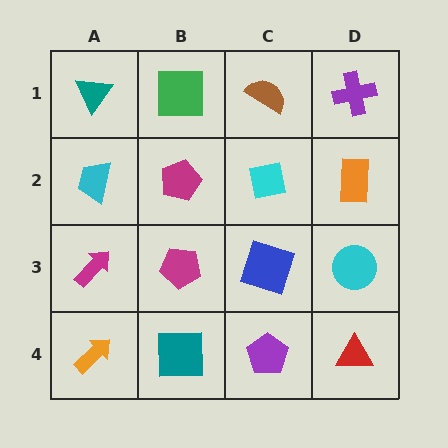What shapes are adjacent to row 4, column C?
A blue square (row 3, column C), a teal square (row 4, column B), a red triangle (row 4, column D).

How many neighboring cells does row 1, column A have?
2.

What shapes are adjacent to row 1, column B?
A magenta pentagon (row 2, column B), a teal triangle (row 1, column A), a brown semicircle (row 1, column C).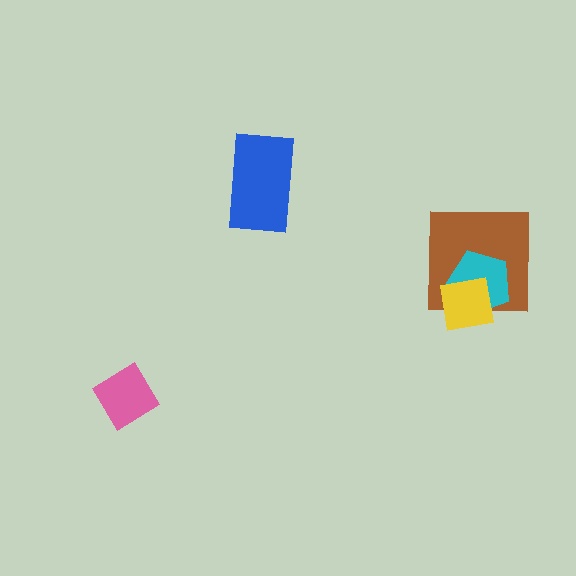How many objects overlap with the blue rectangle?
0 objects overlap with the blue rectangle.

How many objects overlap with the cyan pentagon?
2 objects overlap with the cyan pentagon.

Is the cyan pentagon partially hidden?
Yes, it is partially covered by another shape.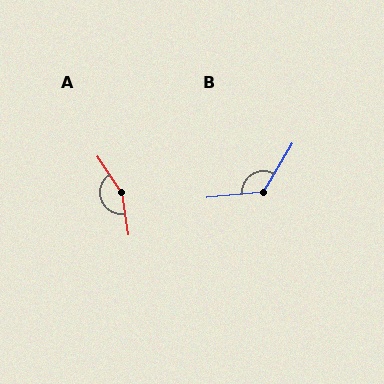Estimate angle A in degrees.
Approximately 154 degrees.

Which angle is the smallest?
B, at approximately 126 degrees.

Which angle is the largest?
A, at approximately 154 degrees.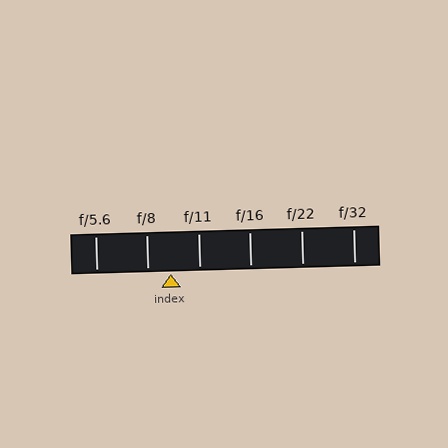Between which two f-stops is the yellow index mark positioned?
The index mark is between f/8 and f/11.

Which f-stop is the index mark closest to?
The index mark is closest to f/8.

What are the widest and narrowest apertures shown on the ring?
The widest aperture shown is f/5.6 and the narrowest is f/32.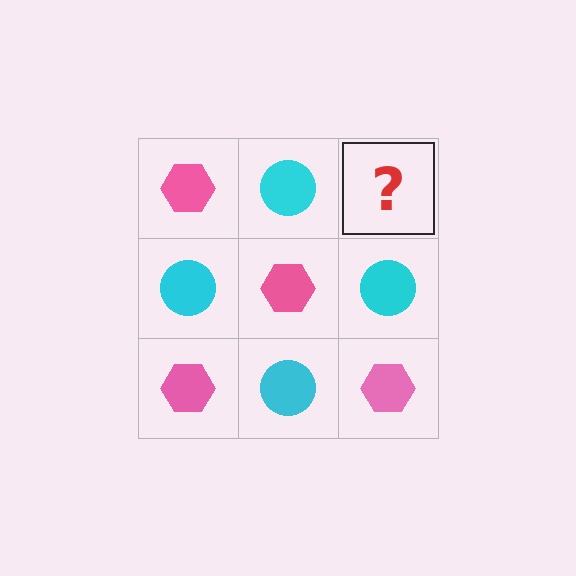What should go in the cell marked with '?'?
The missing cell should contain a pink hexagon.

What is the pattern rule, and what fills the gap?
The rule is that it alternates pink hexagon and cyan circle in a checkerboard pattern. The gap should be filled with a pink hexagon.